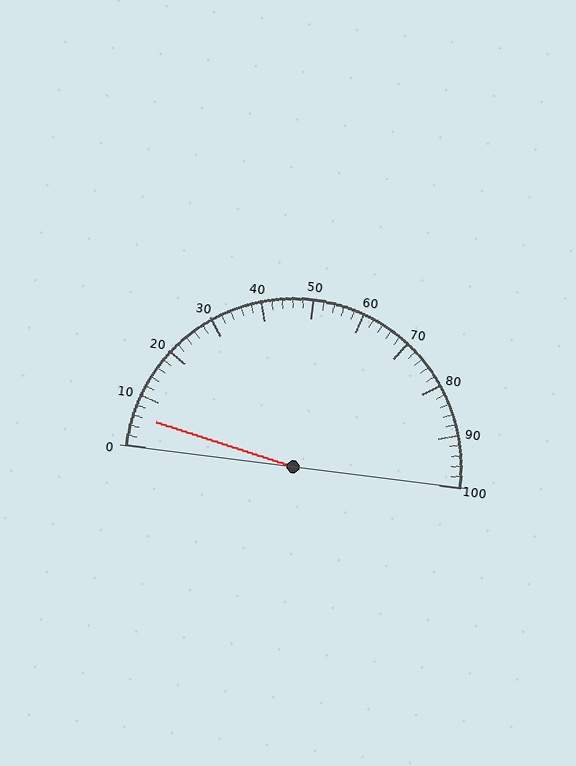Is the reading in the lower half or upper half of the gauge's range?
The reading is in the lower half of the range (0 to 100).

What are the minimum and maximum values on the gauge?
The gauge ranges from 0 to 100.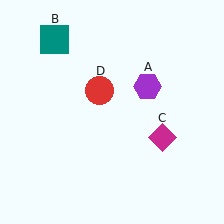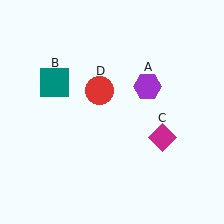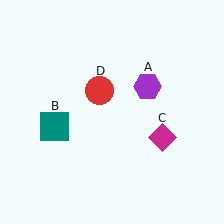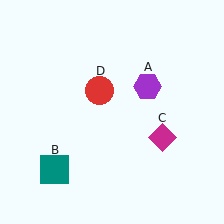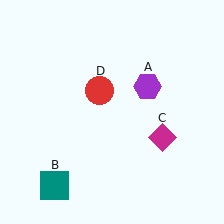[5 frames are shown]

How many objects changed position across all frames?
1 object changed position: teal square (object B).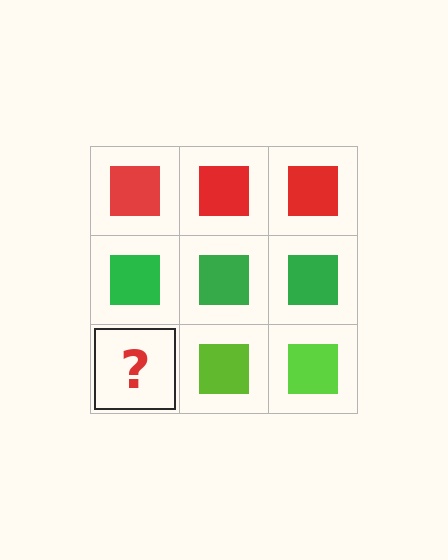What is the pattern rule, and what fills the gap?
The rule is that each row has a consistent color. The gap should be filled with a lime square.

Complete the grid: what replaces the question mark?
The question mark should be replaced with a lime square.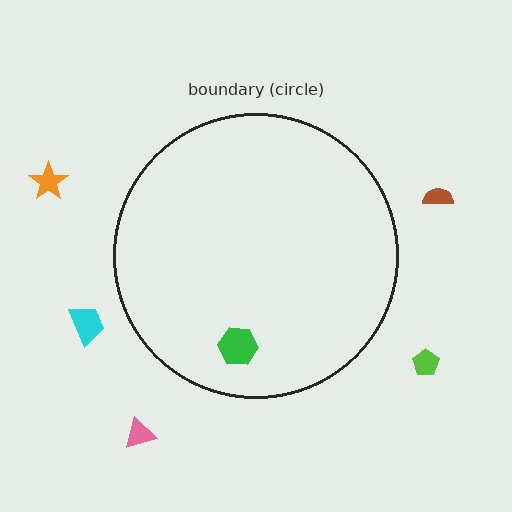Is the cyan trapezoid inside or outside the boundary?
Outside.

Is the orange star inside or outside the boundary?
Outside.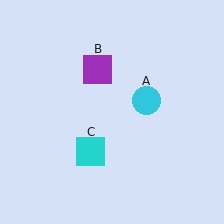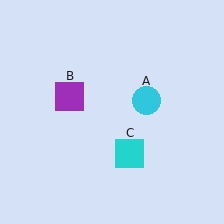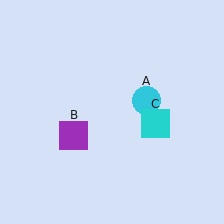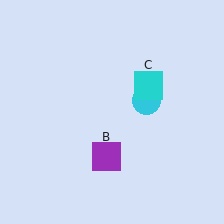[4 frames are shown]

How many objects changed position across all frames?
2 objects changed position: purple square (object B), cyan square (object C).